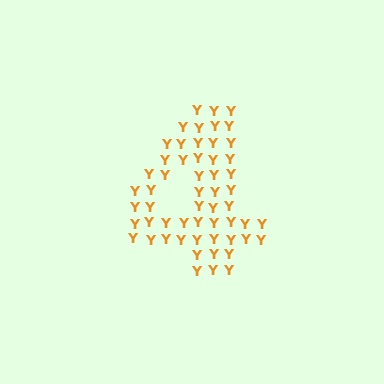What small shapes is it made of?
It is made of small letter Y's.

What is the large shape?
The large shape is the digit 4.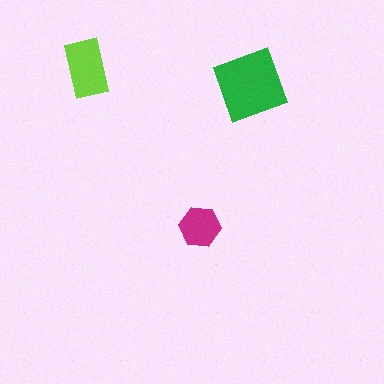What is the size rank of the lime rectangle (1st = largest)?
2nd.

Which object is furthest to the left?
The lime rectangle is leftmost.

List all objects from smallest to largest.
The magenta hexagon, the lime rectangle, the green diamond.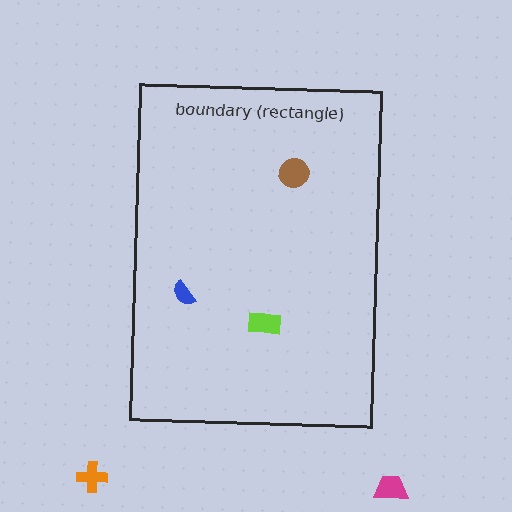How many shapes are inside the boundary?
3 inside, 2 outside.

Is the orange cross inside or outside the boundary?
Outside.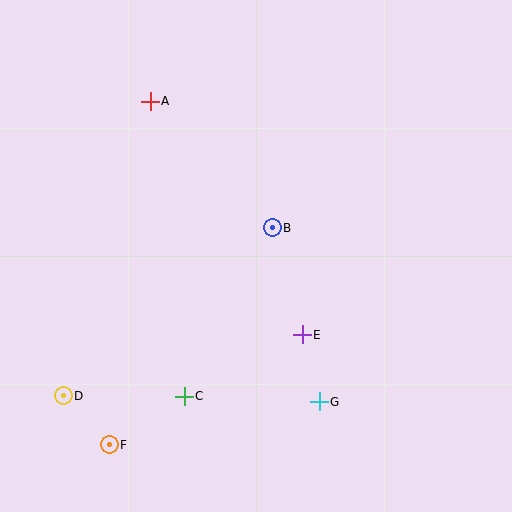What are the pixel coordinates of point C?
Point C is at (184, 396).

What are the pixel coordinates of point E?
Point E is at (302, 335).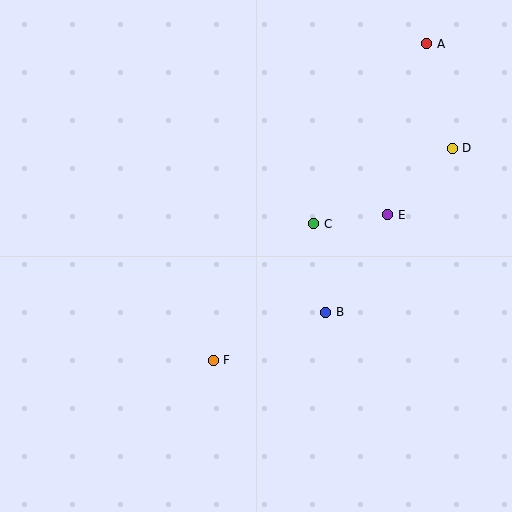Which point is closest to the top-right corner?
Point A is closest to the top-right corner.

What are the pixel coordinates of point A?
Point A is at (427, 44).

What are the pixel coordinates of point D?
Point D is at (452, 148).